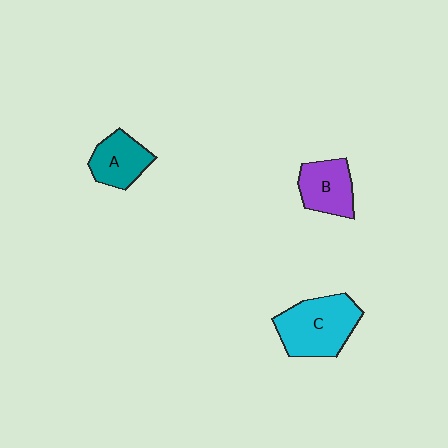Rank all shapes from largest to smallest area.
From largest to smallest: C (cyan), B (purple), A (teal).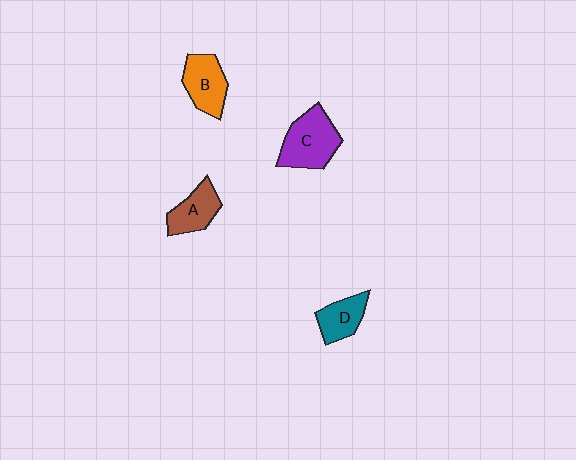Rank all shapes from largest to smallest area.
From largest to smallest: C (purple), B (orange), A (brown), D (teal).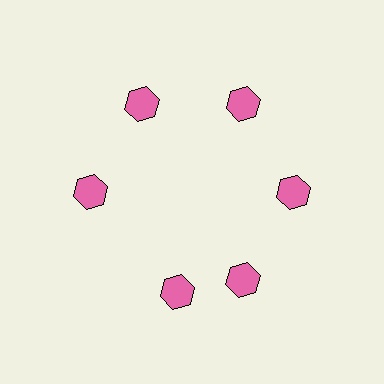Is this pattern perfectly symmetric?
No. The 6 pink hexagons are arranged in a ring, but one element near the 7 o'clock position is rotated out of alignment along the ring, breaking the 6-fold rotational symmetry.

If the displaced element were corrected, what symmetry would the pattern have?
It would have 6-fold rotational symmetry — the pattern would map onto itself every 60 degrees.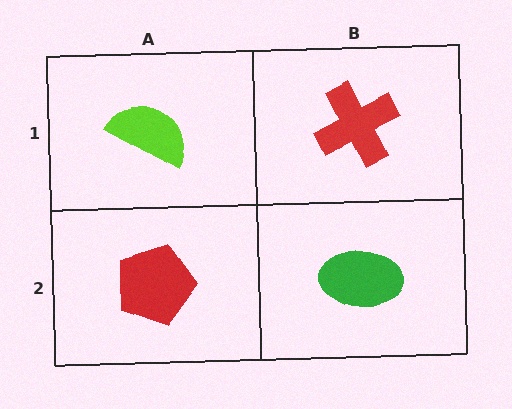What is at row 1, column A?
A lime semicircle.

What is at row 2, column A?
A red pentagon.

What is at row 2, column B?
A green ellipse.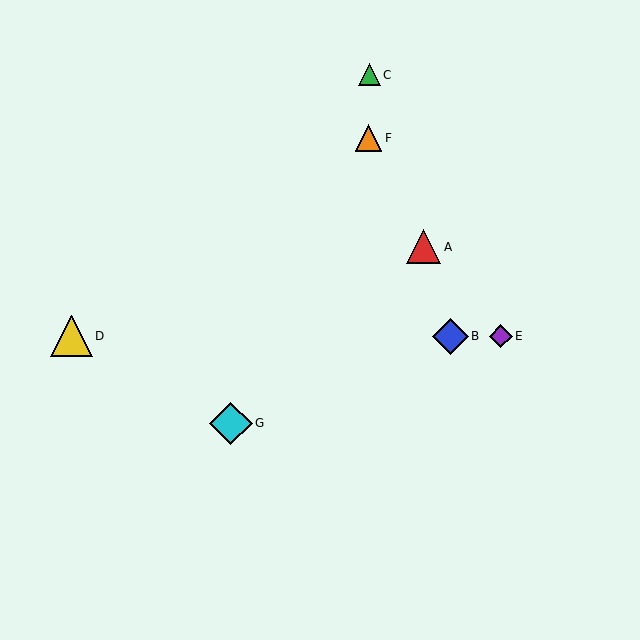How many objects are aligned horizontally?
3 objects (B, D, E) are aligned horizontally.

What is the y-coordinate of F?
Object F is at y≈138.